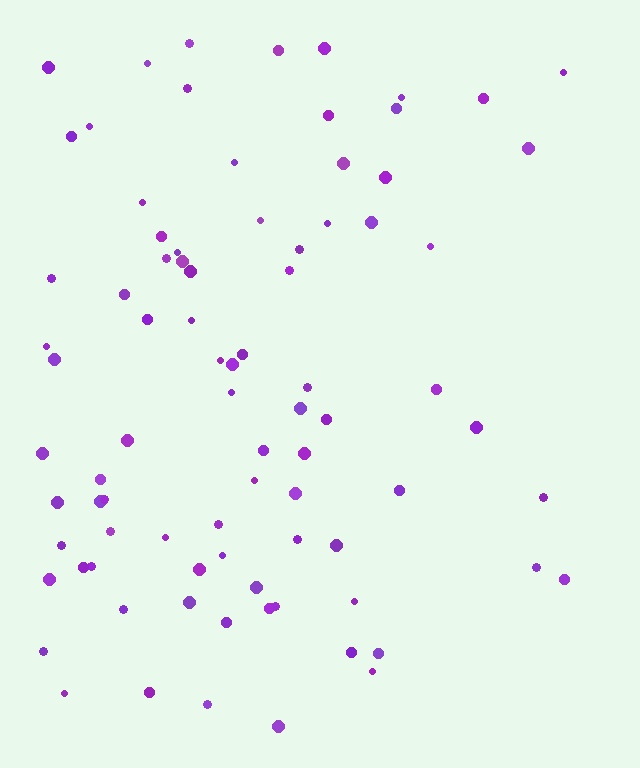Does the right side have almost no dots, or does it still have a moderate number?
Still a moderate number, just noticeably fewer than the left.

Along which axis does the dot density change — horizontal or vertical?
Horizontal.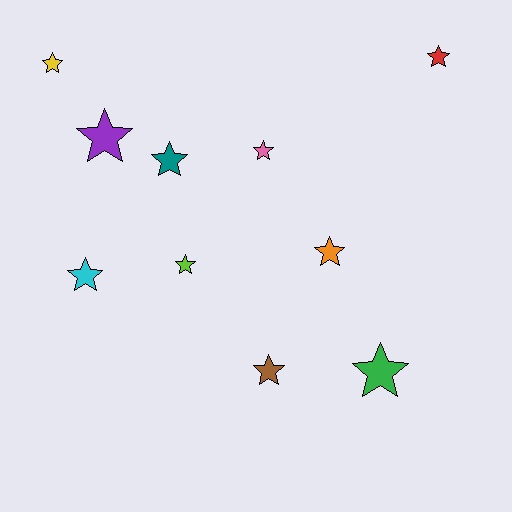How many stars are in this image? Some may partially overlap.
There are 10 stars.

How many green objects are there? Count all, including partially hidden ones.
There is 1 green object.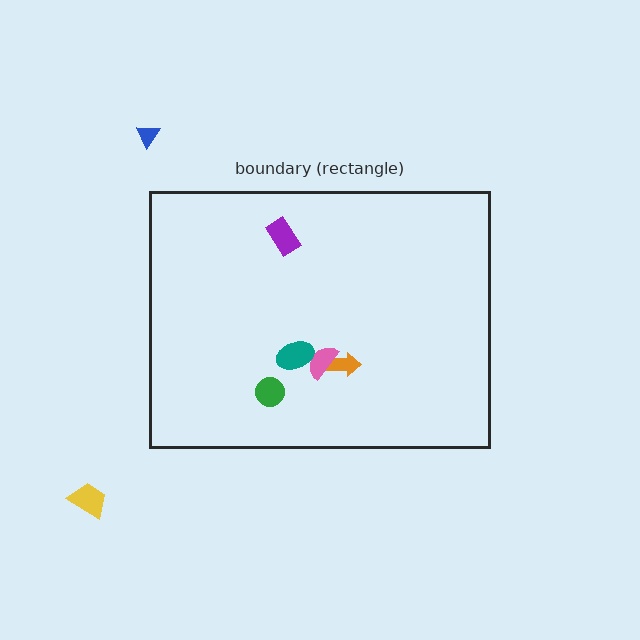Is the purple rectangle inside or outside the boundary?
Inside.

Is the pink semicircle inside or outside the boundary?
Inside.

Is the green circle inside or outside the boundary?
Inside.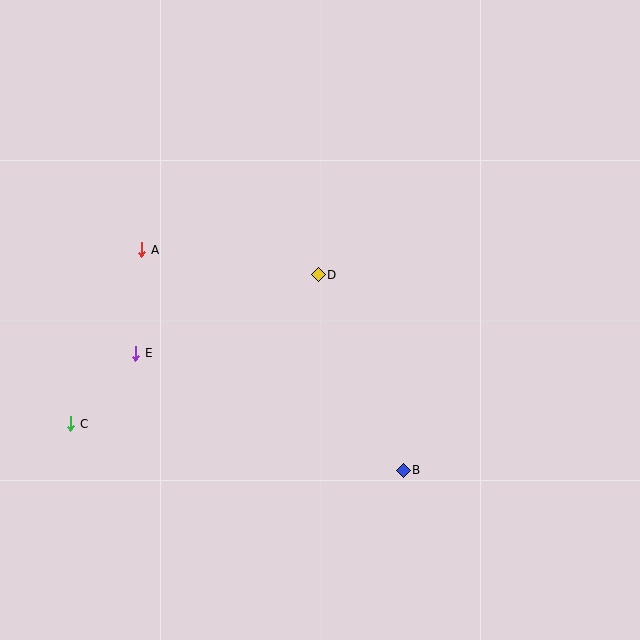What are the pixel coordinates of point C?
Point C is at (71, 424).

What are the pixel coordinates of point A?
Point A is at (142, 250).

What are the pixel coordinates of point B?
Point B is at (403, 470).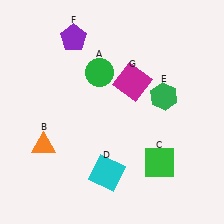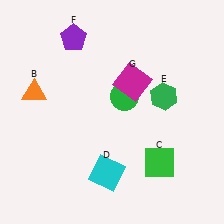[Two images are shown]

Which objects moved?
The objects that moved are: the green circle (A), the orange triangle (B).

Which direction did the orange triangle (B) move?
The orange triangle (B) moved up.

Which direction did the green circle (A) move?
The green circle (A) moved right.